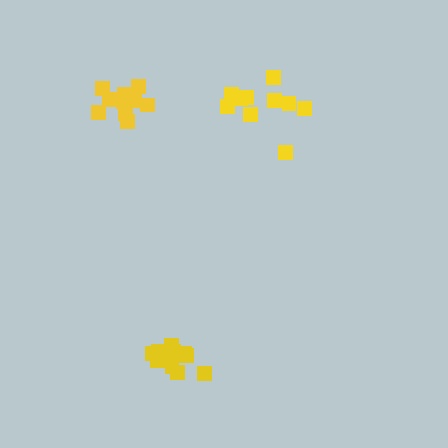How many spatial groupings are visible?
There are 3 spatial groupings.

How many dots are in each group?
Group 1: 10 dots, Group 2: 11 dots, Group 3: 10 dots (31 total).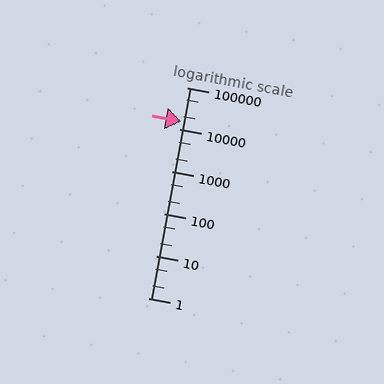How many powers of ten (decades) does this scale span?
The scale spans 5 decades, from 1 to 100000.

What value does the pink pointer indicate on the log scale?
The pointer indicates approximately 16000.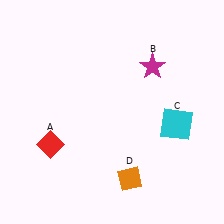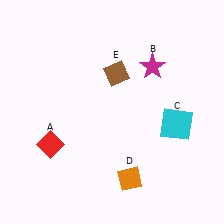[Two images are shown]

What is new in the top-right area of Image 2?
A brown diamond (E) was added in the top-right area of Image 2.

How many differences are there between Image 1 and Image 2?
There is 1 difference between the two images.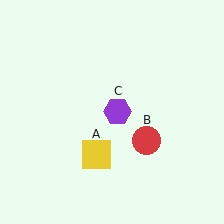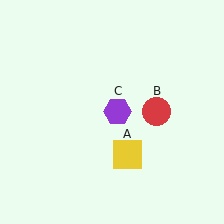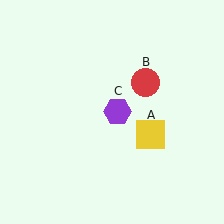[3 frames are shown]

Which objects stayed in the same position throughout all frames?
Purple hexagon (object C) remained stationary.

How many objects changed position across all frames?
2 objects changed position: yellow square (object A), red circle (object B).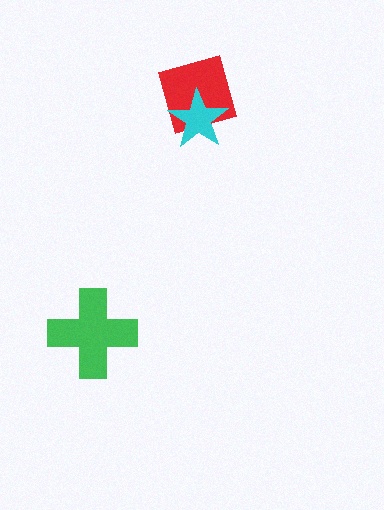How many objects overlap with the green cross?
0 objects overlap with the green cross.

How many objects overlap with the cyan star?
1 object overlaps with the cyan star.